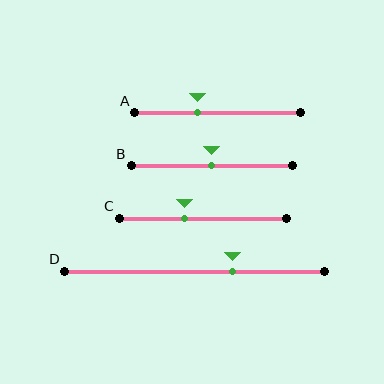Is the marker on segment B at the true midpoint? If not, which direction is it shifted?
Yes, the marker on segment B is at the true midpoint.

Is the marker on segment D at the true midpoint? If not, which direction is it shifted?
No, the marker on segment D is shifted to the right by about 15% of the segment length.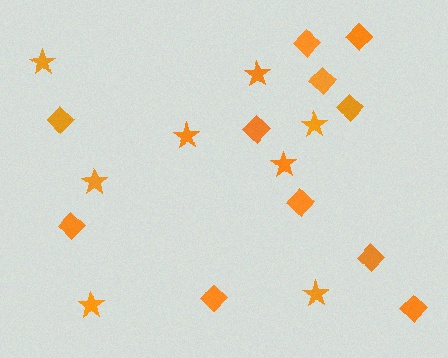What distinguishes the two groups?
There are 2 groups: one group of stars (8) and one group of diamonds (11).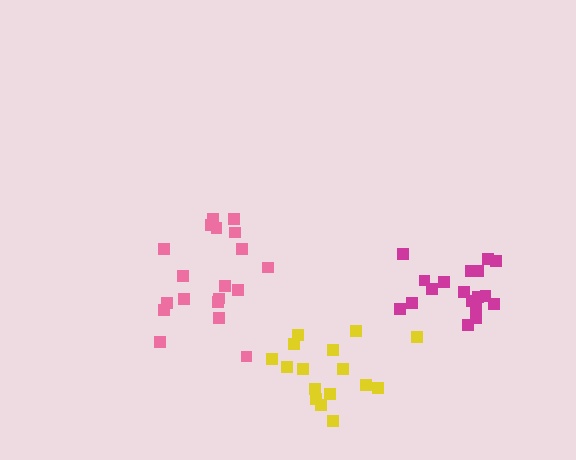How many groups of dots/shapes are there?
There are 3 groups.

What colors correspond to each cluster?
The clusters are colored: pink, yellow, magenta.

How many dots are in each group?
Group 1: 19 dots, Group 2: 16 dots, Group 3: 18 dots (53 total).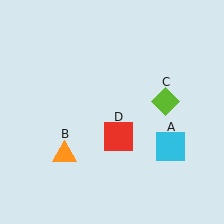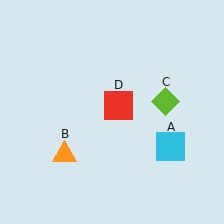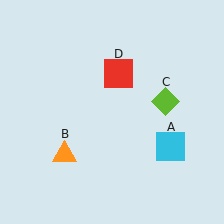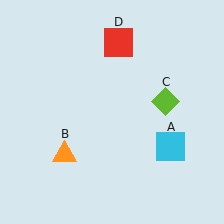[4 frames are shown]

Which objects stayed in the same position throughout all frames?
Cyan square (object A) and orange triangle (object B) and lime diamond (object C) remained stationary.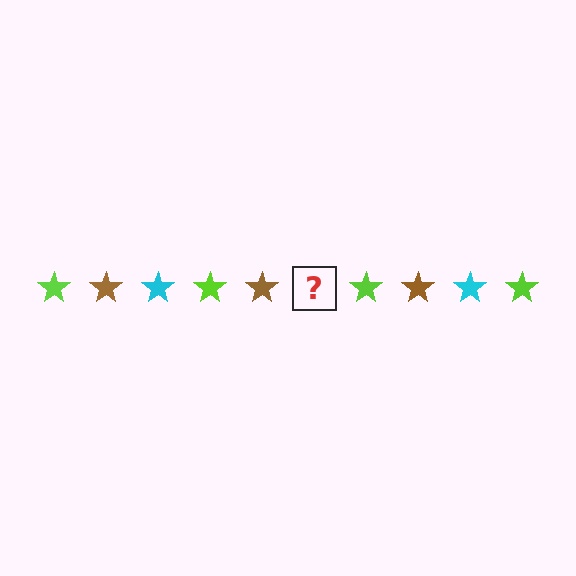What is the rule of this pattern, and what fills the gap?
The rule is that the pattern cycles through lime, brown, cyan stars. The gap should be filled with a cyan star.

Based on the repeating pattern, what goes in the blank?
The blank should be a cyan star.